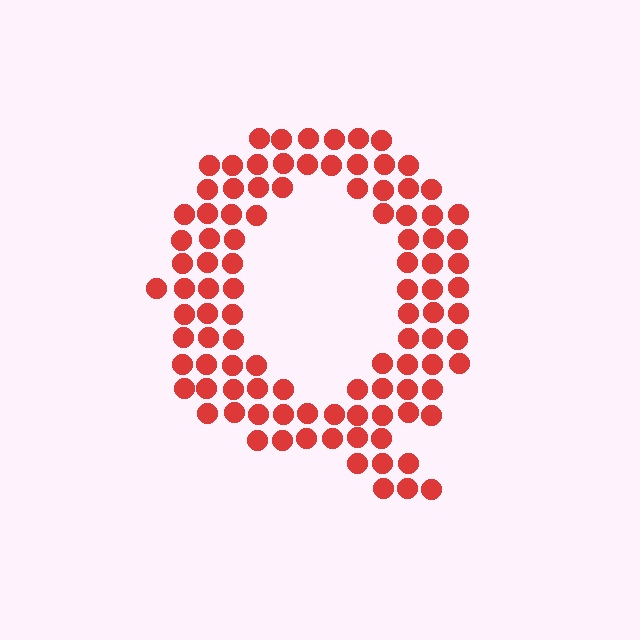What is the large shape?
The large shape is the letter Q.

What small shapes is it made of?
It is made of small circles.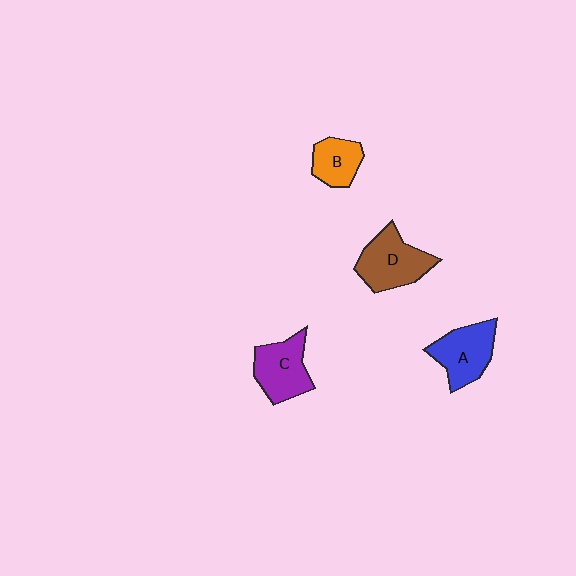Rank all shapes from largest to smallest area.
From largest to smallest: D (brown), A (blue), C (purple), B (orange).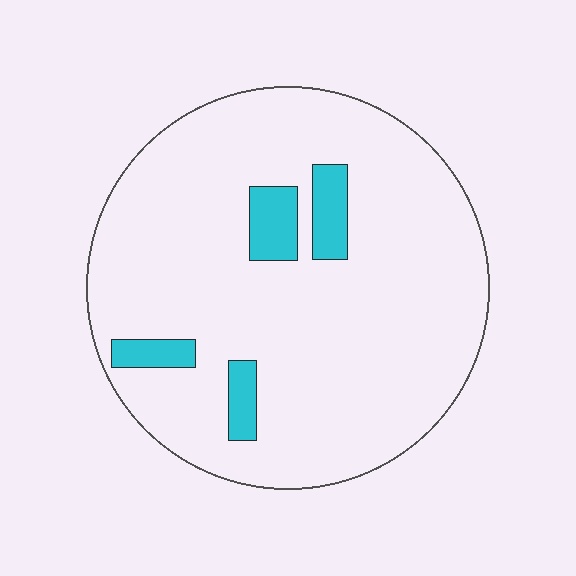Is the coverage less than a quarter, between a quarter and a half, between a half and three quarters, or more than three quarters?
Less than a quarter.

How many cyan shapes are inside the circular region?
4.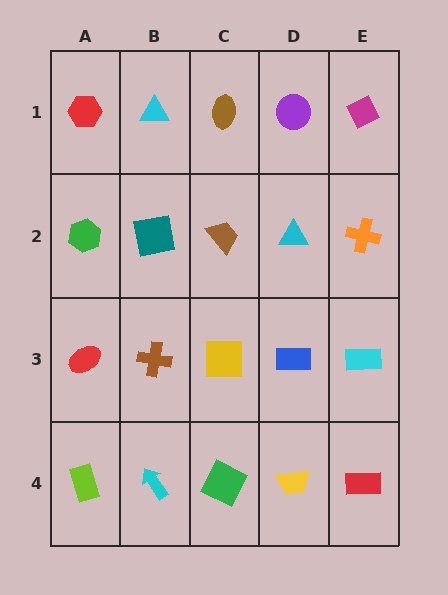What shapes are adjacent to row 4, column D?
A blue rectangle (row 3, column D), a green square (row 4, column C), a red rectangle (row 4, column E).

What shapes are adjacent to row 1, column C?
A brown trapezoid (row 2, column C), a cyan triangle (row 1, column B), a purple circle (row 1, column D).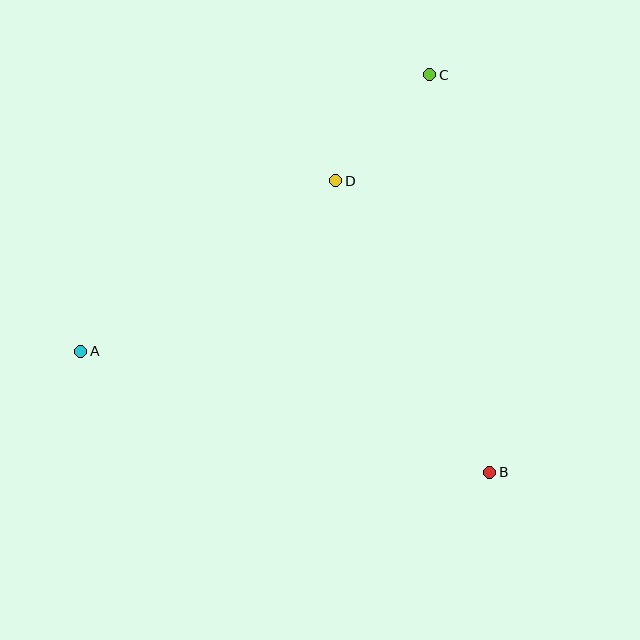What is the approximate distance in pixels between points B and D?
The distance between B and D is approximately 329 pixels.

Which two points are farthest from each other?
Points A and C are farthest from each other.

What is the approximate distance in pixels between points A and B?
The distance between A and B is approximately 426 pixels.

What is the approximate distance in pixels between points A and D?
The distance between A and D is approximately 307 pixels.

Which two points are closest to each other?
Points C and D are closest to each other.